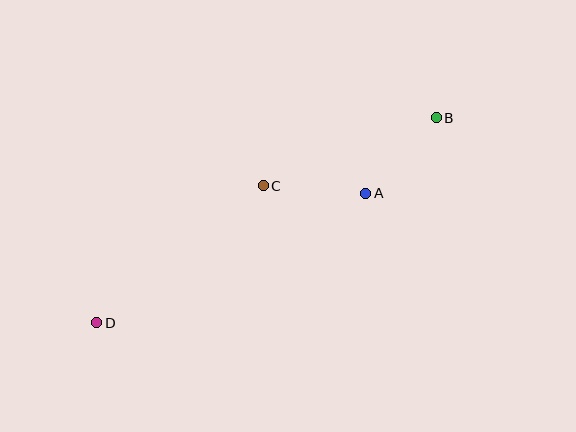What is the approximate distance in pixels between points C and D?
The distance between C and D is approximately 216 pixels.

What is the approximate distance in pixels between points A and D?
The distance between A and D is approximately 299 pixels.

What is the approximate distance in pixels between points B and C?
The distance between B and C is approximately 186 pixels.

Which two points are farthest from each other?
Points B and D are farthest from each other.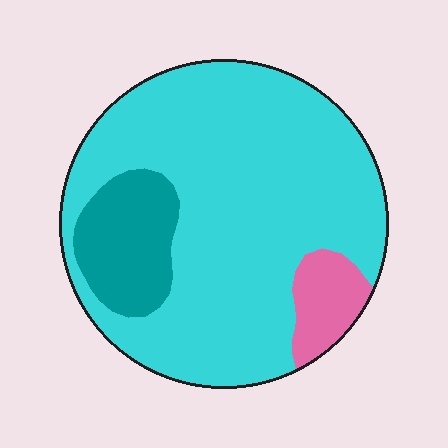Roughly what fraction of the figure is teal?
Teal covers about 15% of the figure.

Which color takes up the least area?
Pink, at roughly 10%.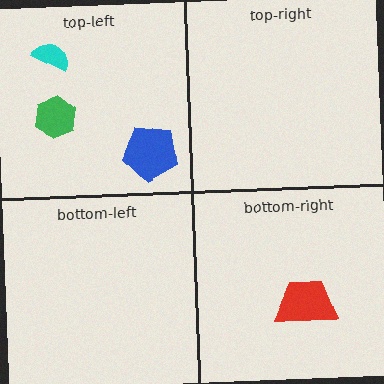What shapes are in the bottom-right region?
The red trapezoid.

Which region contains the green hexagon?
The top-left region.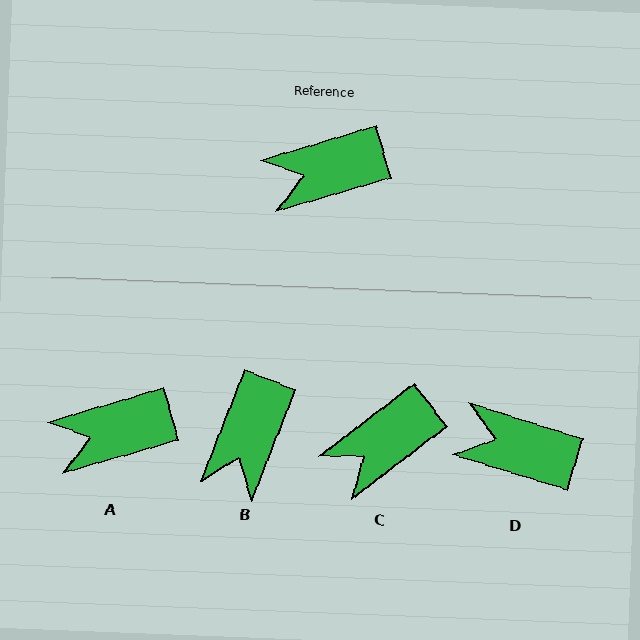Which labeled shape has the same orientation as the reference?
A.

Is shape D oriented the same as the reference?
No, it is off by about 34 degrees.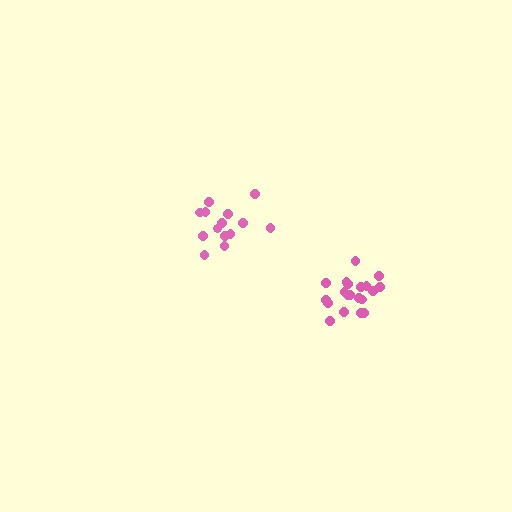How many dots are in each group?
Group 1: 20 dots, Group 2: 14 dots (34 total).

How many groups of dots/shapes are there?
There are 2 groups.